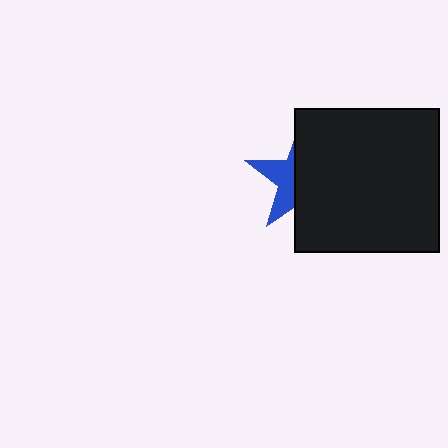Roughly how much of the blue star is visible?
A small part of it is visible (roughly 37%).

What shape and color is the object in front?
The object in front is a black square.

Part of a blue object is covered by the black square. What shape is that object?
It is a star.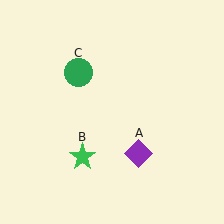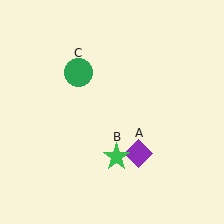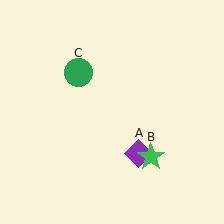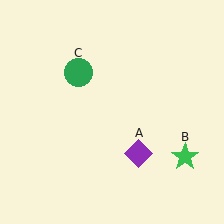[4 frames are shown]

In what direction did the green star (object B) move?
The green star (object B) moved right.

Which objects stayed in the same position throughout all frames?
Purple diamond (object A) and green circle (object C) remained stationary.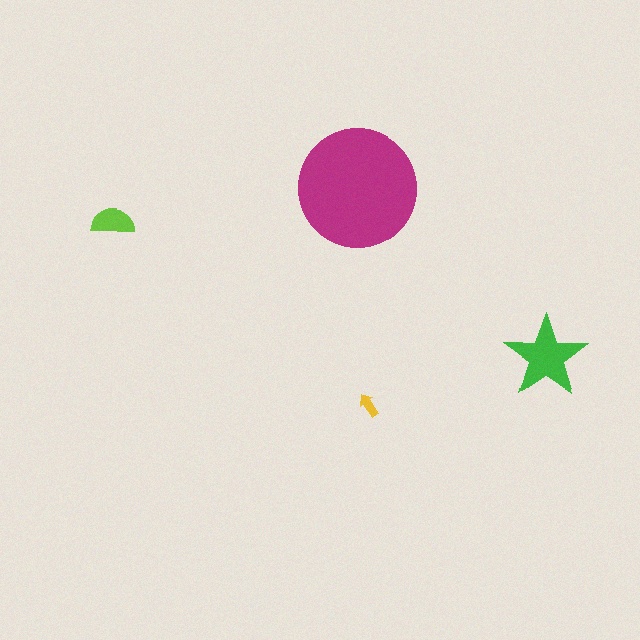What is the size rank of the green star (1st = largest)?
2nd.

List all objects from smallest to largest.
The yellow arrow, the lime semicircle, the green star, the magenta circle.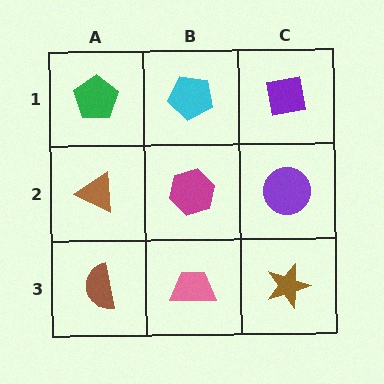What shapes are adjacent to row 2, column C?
A purple square (row 1, column C), a brown star (row 3, column C), a magenta hexagon (row 2, column B).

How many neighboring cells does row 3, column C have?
2.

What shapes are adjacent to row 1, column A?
A brown triangle (row 2, column A), a cyan pentagon (row 1, column B).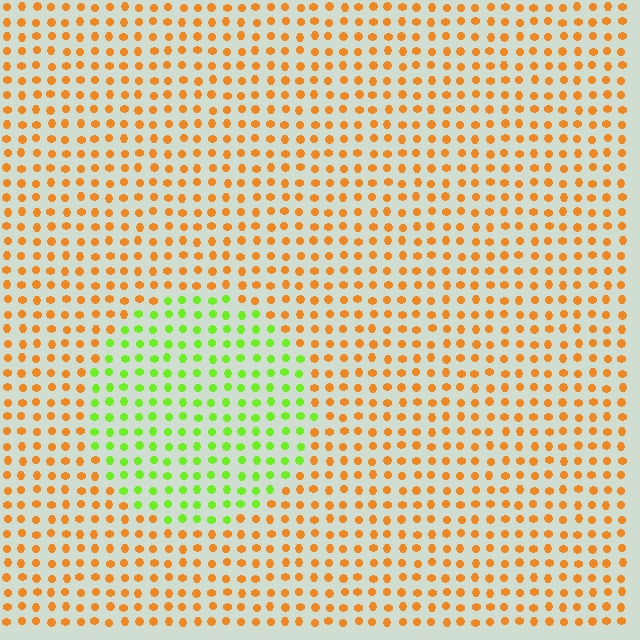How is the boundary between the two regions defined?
The boundary is defined purely by a slight shift in hue (about 69 degrees). Spacing, size, and orientation are identical on both sides.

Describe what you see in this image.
The image is filled with small orange elements in a uniform arrangement. A circle-shaped region is visible where the elements are tinted to a slightly different hue, forming a subtle color boundary.